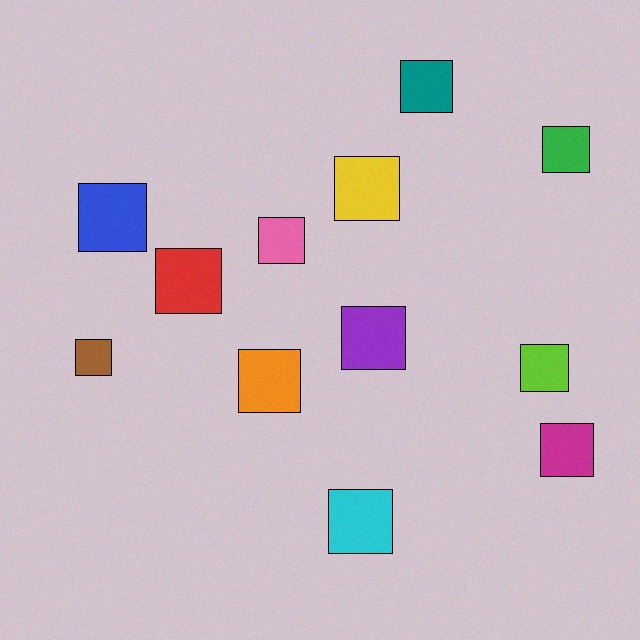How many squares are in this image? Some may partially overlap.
There are 12 squares.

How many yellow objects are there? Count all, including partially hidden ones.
There is 1 yellow object.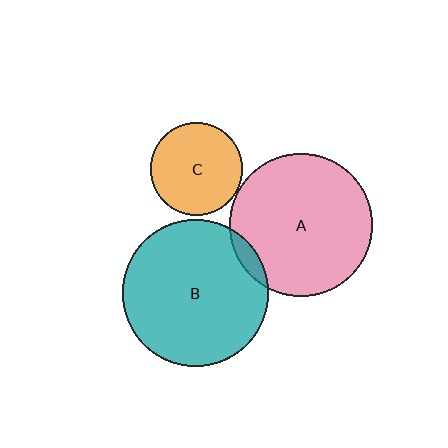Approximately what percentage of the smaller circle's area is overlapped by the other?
Approximately 5%.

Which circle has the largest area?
Circle B (teal).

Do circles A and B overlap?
Yes.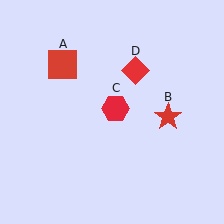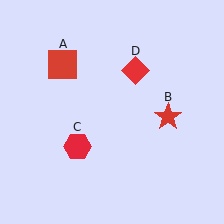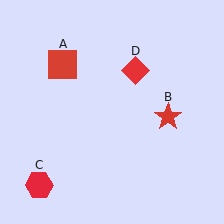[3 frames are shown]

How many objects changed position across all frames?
1 object changed position: red hexagon (object C).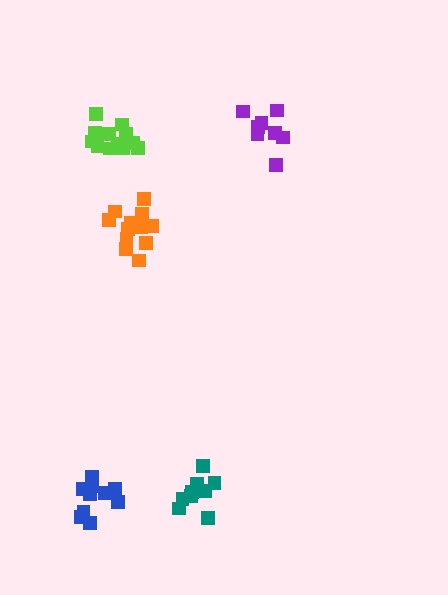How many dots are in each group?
Group 1: 13 dots, Group 2: 9 dots, Group 3: 8 dots, Group 4: 10 dots, Group 5: 13 dots (53 total).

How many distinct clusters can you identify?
There are 5 distinct clusters.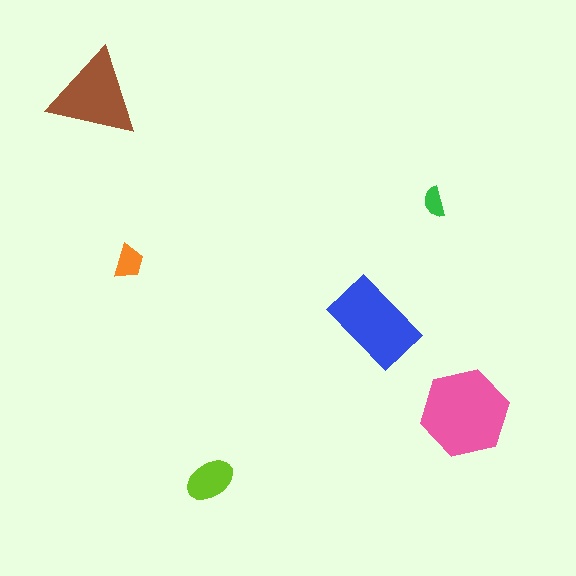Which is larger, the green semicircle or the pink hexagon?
The pink hexagon.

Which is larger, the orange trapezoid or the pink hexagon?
The pink hexagon.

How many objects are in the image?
There are 6 objects in the image.